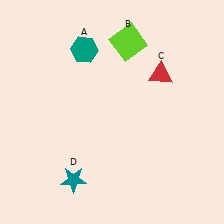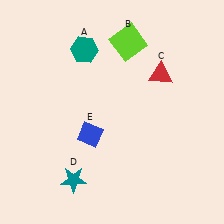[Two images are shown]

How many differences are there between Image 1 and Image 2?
There is 1 difference between the two images.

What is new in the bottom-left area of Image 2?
A blue diamond (E) was added in the bottom-left area of Image 2.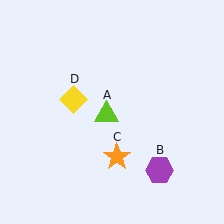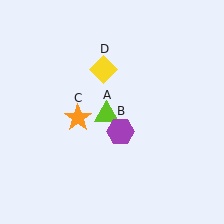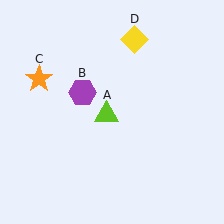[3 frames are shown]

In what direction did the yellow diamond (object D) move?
The yellow diamond (object D) moved up and to the right.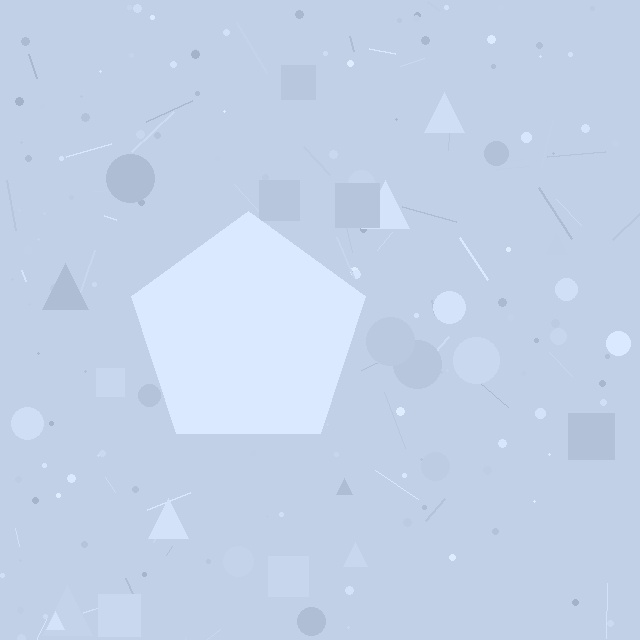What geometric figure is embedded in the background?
A pentagon is embedded in the background.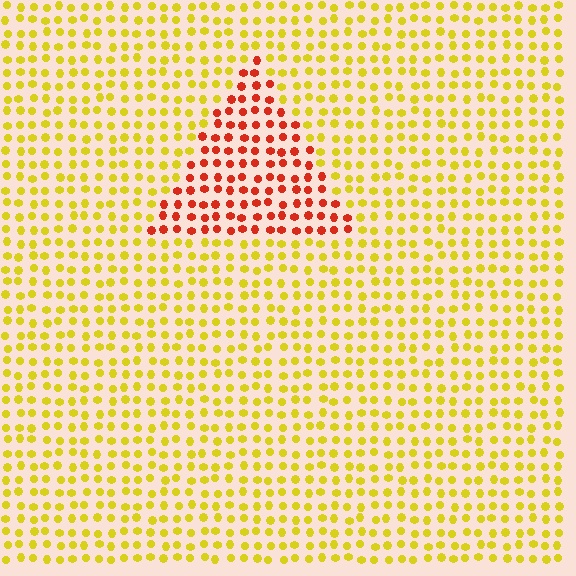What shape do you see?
I see a triangle.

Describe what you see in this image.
The image is filled with small yellow elements in a uniform arrangement. A triangle-shaped region is visible where the elements are tinted to a slightly different hue, forming a subtle color boundary.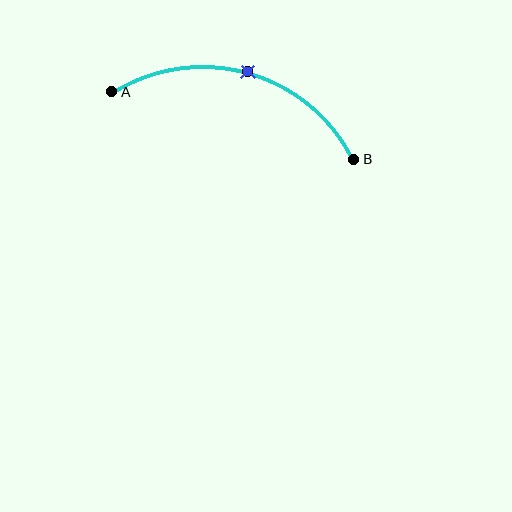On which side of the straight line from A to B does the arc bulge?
The arc bulges above the straight line connecting A and B.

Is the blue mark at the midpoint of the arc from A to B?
Yes. The blue mark lies on the arc at equal arc-length from both A and B — it is the arc midpoint.